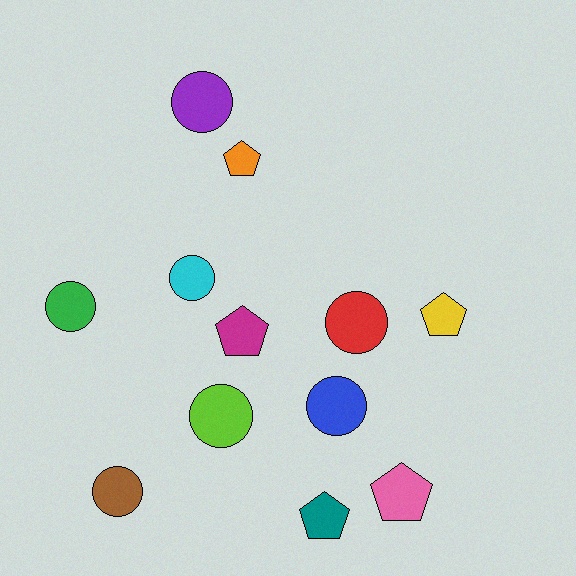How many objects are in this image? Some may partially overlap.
There are 12 objects.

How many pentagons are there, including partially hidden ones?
There are 5 pentagons.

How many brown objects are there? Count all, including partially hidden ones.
There is 1 brown object.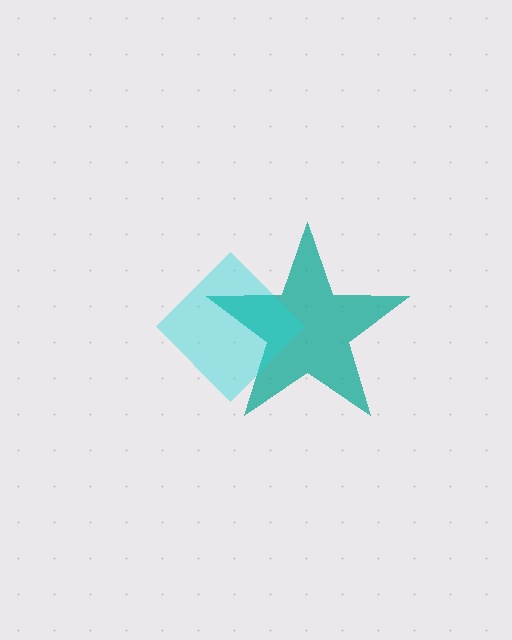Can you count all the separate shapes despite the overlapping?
Yes, there are 2 separate shapes.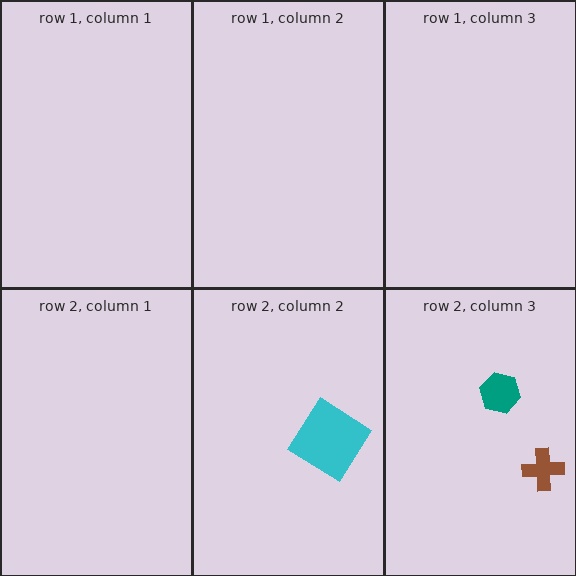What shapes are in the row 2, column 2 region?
The cyan diamond.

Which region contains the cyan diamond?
The row 2, column 2 region.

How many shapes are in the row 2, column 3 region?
2.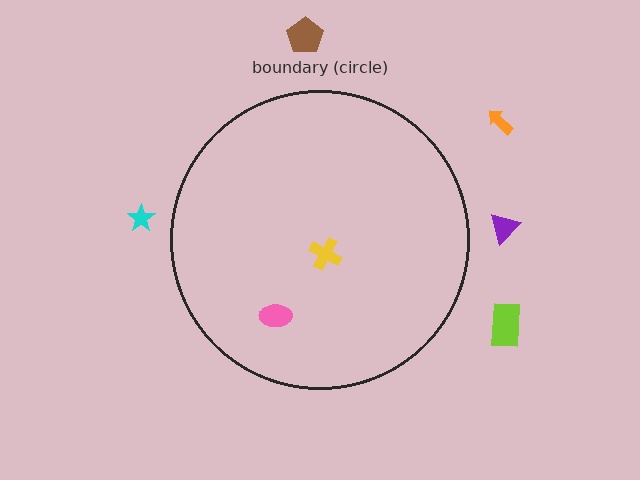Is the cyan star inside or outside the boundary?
Outside.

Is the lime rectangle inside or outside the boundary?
Outside.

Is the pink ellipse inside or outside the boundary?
Inside.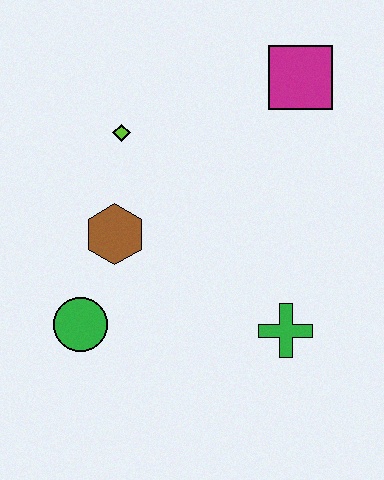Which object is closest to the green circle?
The brown hexagon is closest to the green circle.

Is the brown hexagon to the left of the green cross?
Yes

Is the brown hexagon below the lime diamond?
Yes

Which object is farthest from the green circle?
The magenta square is farthest from the green circle.